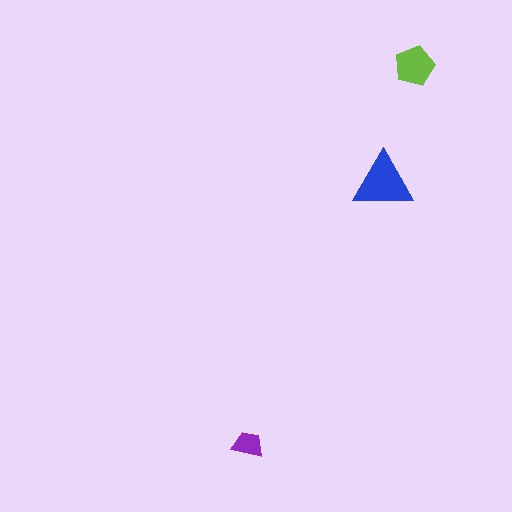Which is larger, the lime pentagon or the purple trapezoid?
The lime pentagon.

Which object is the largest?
The blue triangle.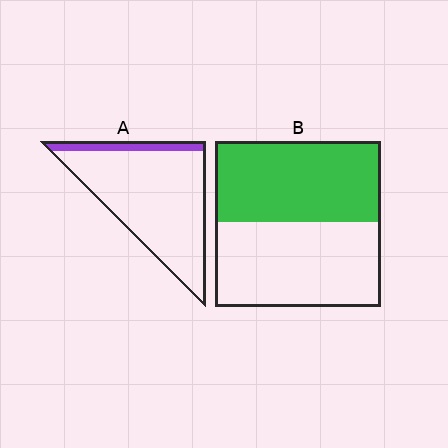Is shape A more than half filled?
No.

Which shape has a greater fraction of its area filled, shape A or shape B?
Shape B.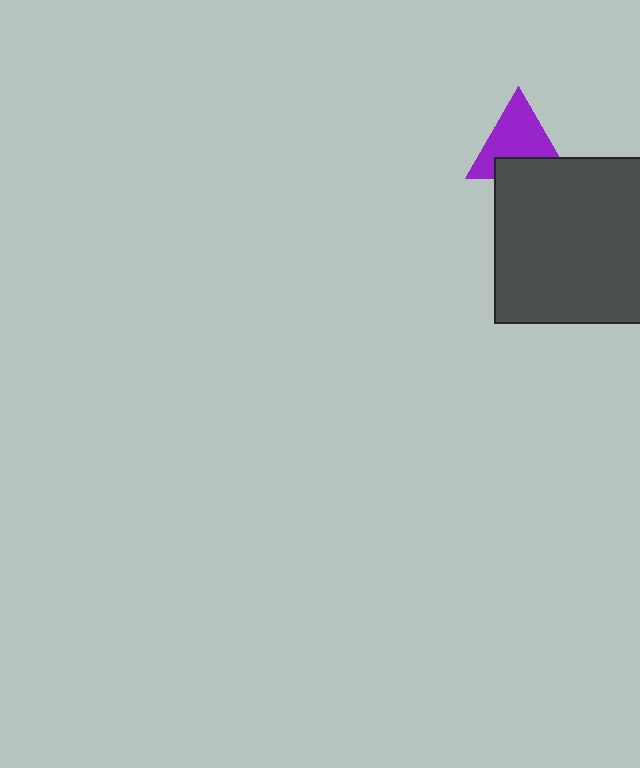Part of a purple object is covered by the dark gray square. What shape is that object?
It is a triangle.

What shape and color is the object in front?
The object in front is a dark gray square.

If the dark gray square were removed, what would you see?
You would see the complete purple triangle.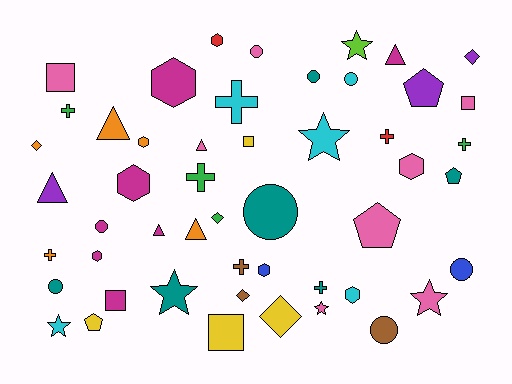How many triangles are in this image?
There are 6 triangles.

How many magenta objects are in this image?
There are 7 magenta objects.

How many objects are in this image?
There are 50 objects.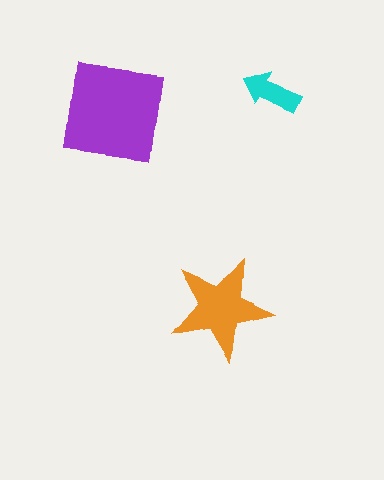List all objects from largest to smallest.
The purple square, the orange star, the cyan arrow.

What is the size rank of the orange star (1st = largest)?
2nd.